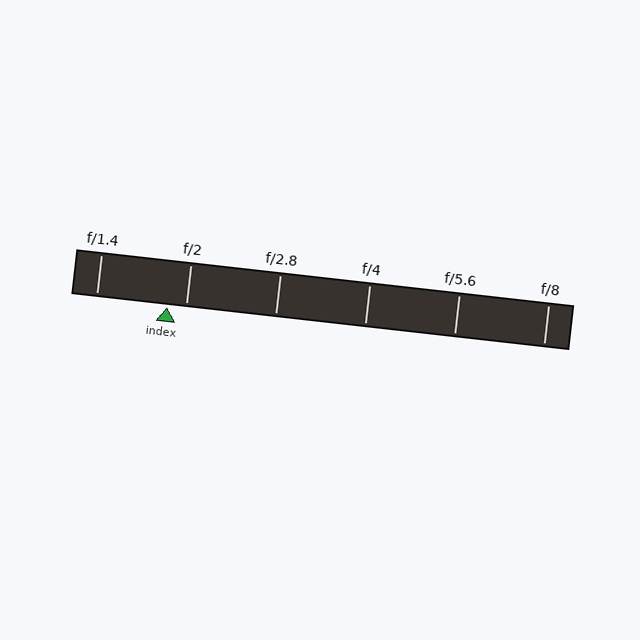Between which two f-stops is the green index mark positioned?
The index mark is between f/1.4 and f/2.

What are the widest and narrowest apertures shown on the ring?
The widest aperture shown is f/1.4 and the narrowest is f/8.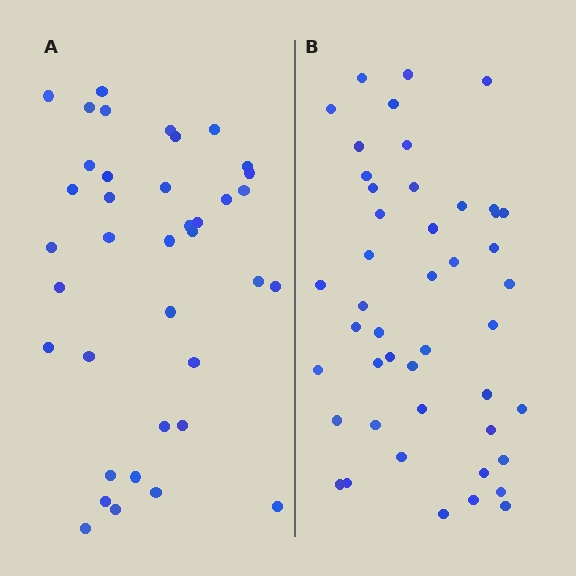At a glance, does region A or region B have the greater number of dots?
Region B (the right region) has more dots.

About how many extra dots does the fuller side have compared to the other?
Region B has roughly 8 or so more dots than region A.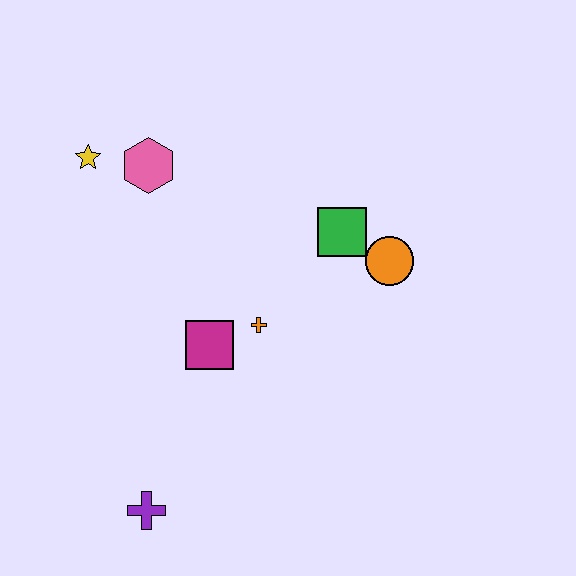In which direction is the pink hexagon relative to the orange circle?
The pink hexagon is to the left of the orange circle.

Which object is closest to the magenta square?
The orange cross is closest to the magenta square.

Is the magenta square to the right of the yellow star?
Yes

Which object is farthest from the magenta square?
The yellow star is farthest from the magenta square.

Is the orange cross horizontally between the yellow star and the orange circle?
Yes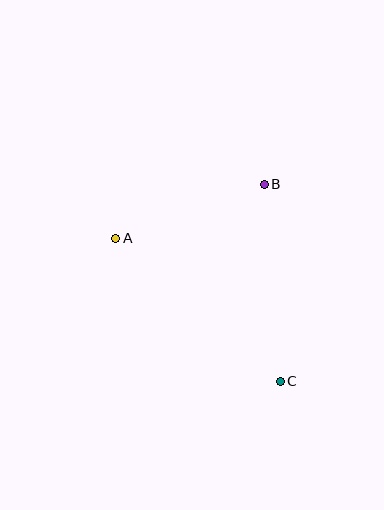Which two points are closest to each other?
Points A and B are closest to each other.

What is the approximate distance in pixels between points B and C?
The distance between B and C is approximately 198 pixels.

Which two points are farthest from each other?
Points A and C are farthest from each other.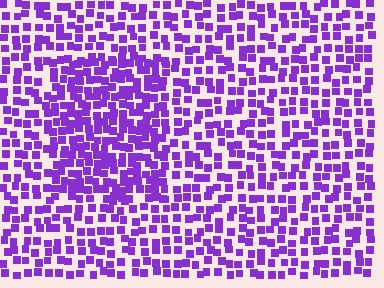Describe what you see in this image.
The image contains small purple elements arranged at two different densities. A rectangle-shaped region is visible where the elements are more densely packed than the surrounding area.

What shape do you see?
I see a rectangle.